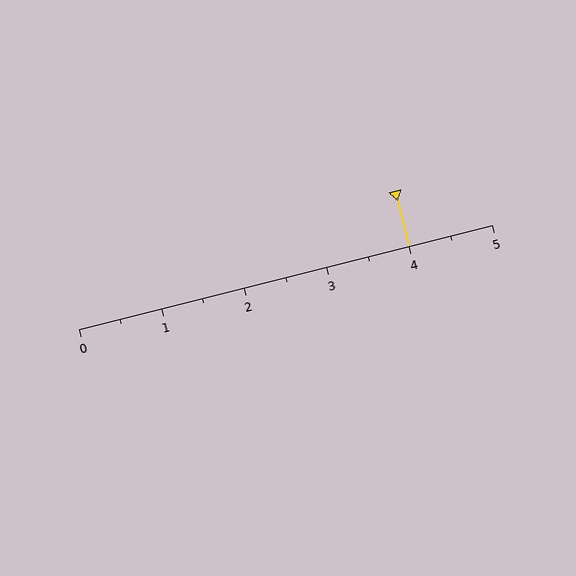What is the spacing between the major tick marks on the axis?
The major ticks are spaced 1 apart.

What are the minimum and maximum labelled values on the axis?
The axis runs from 0 to 5.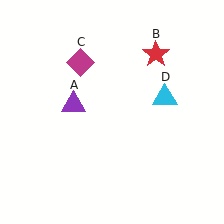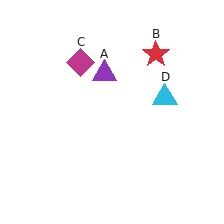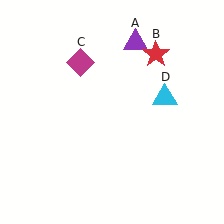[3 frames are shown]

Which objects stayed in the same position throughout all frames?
Red star (object B) and magenta diamond (object C) and cyan triangle (object D) remained stationary.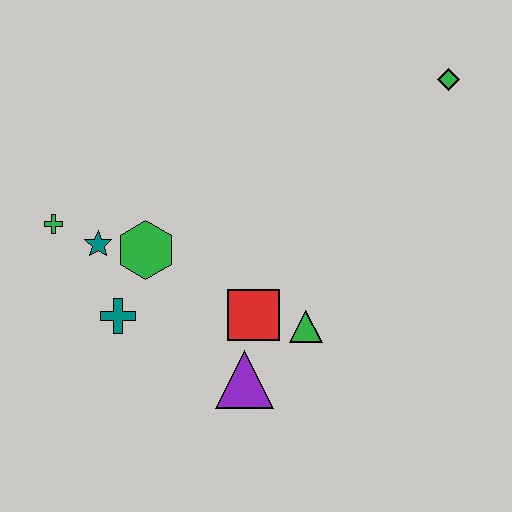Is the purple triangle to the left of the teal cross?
No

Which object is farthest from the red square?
The green diamond is farthest from the red square.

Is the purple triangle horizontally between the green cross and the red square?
Yes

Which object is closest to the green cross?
The teal star is closest to the green cross.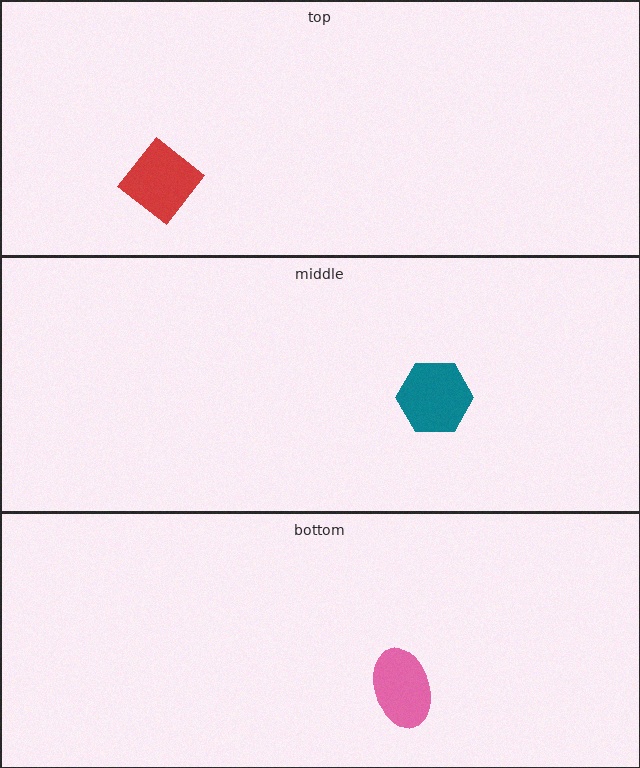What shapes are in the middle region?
The teal hexagon.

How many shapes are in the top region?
1.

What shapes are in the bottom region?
The pink ellipse.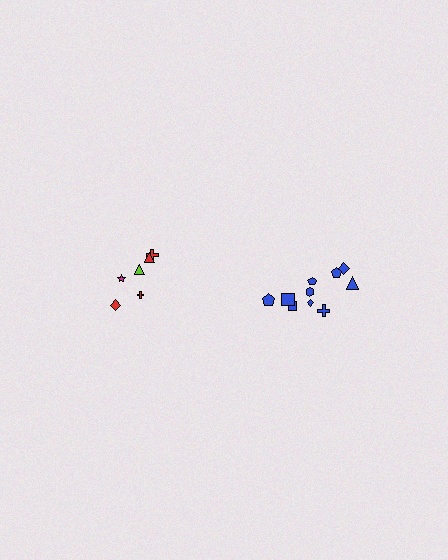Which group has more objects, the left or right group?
The right group.